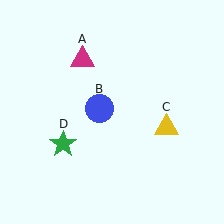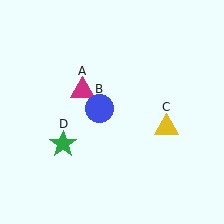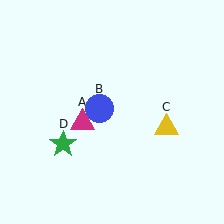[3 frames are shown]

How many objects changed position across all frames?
1 object changed position: magenta triangle (object A).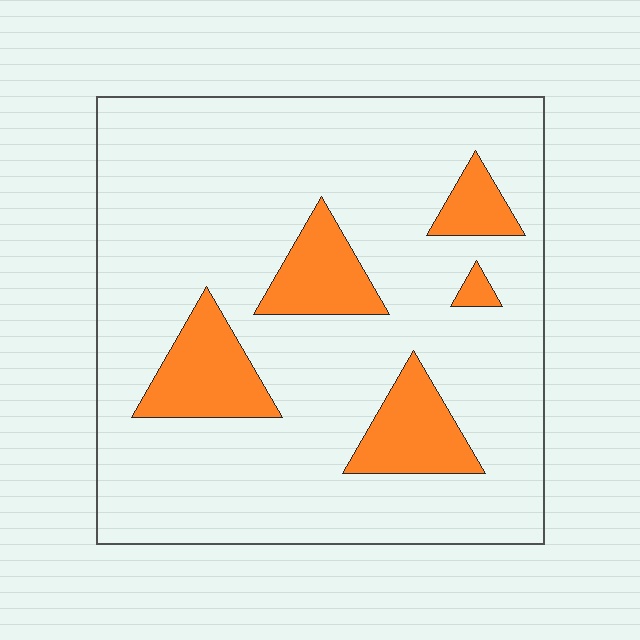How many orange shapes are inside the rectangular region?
5.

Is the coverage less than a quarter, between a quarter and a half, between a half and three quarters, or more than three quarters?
Less than a quarter.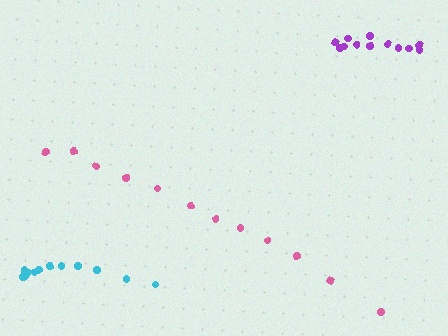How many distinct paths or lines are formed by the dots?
There are 3 distinct paths.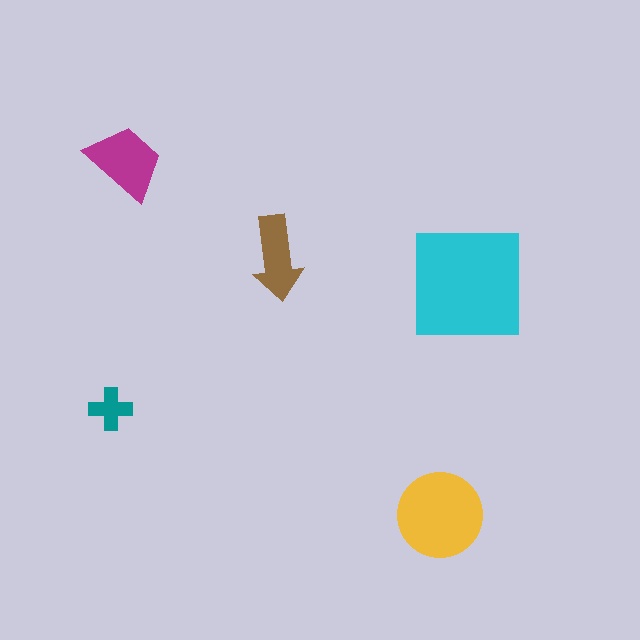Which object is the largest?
The cyan square.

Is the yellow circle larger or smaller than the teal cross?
Larger.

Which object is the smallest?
The teal cross.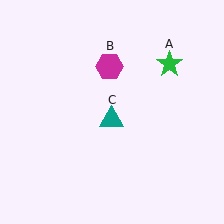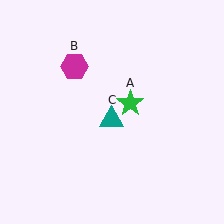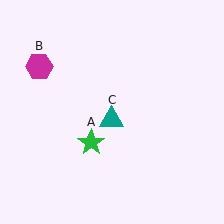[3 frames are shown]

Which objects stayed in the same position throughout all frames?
Teal triangle (object C) remained stationary.